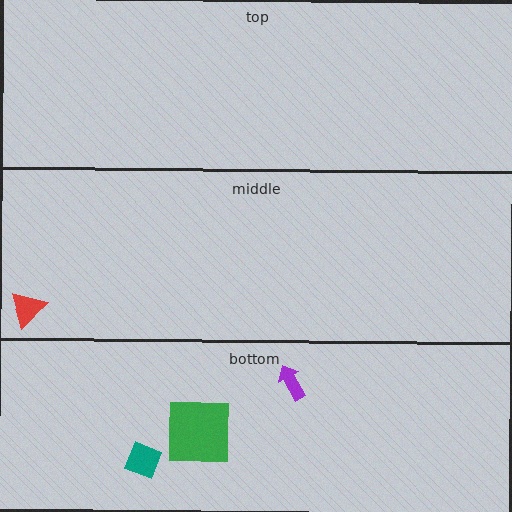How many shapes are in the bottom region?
3.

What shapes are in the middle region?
The red triangle.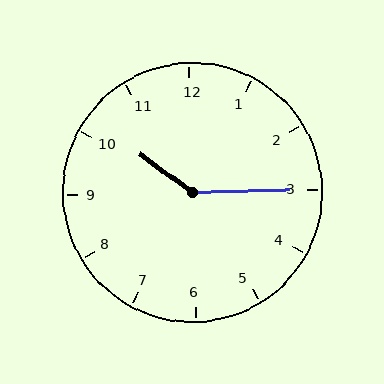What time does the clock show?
10:15.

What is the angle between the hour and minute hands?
Approximately 142 degrees.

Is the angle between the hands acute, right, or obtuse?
It is obtuse.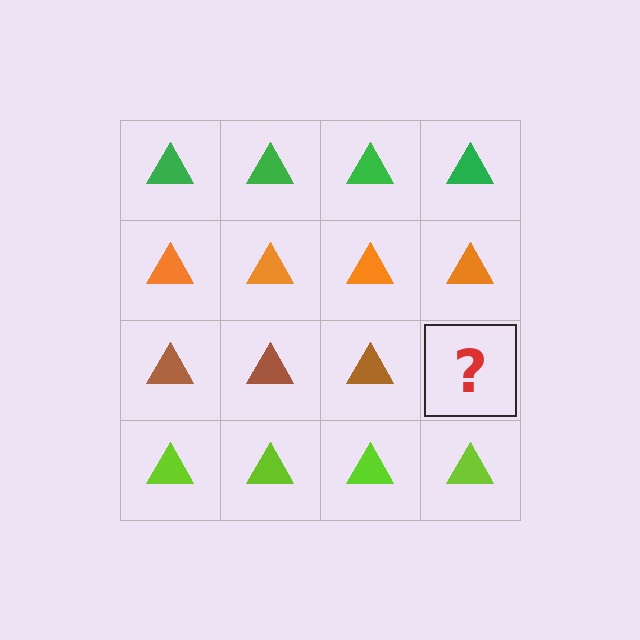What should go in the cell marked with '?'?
The missing cell should contain a brown triangle.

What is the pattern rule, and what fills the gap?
The rule is that each row has a consistent color. The gap should be filled with a brown triangle.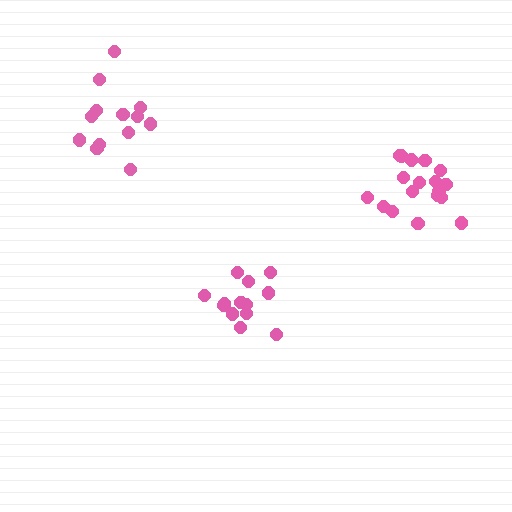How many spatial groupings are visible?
There are 3 spatial groupings.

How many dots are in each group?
Group 1: 13 dots, Group 2: 13 dots, Group 3: 18 dots (44 total).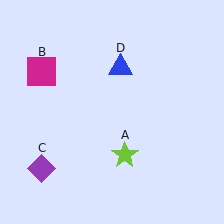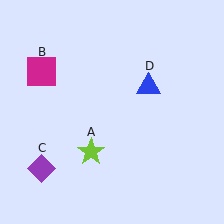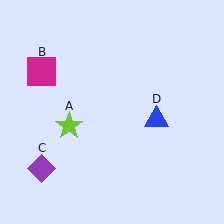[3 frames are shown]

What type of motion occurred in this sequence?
The lime star (object A), blue triangle (object D) rotated clockwise around the center of the scene.